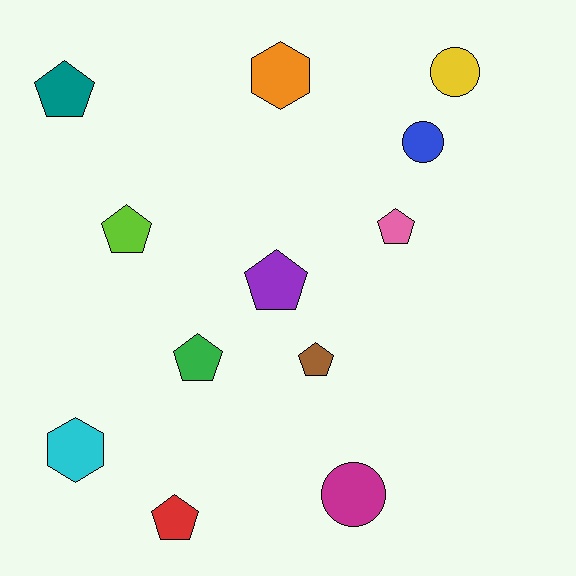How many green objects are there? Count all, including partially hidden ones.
There is 1 green object.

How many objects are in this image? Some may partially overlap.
There are 12 objects.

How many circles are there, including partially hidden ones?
There are 3 circles.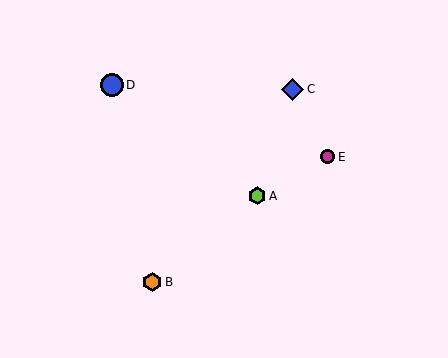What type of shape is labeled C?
Shape C is a blue diamond.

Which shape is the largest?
The blue circle (labeled D) is the largest.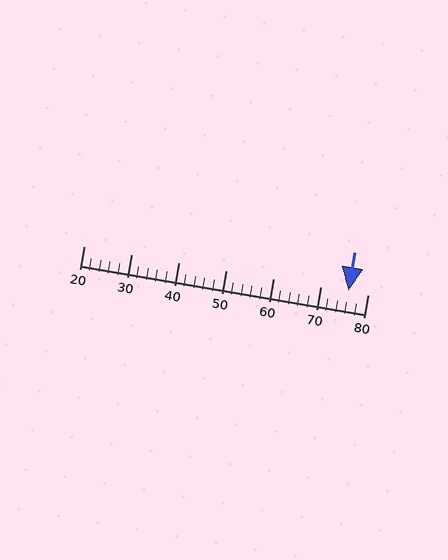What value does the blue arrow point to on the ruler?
The blue arrow points to approximately 76.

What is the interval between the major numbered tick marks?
The major tick marks are spaced 10 units apart.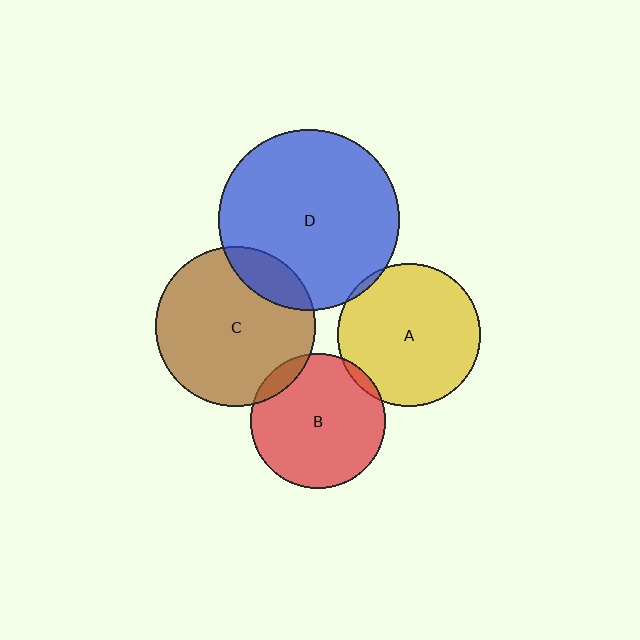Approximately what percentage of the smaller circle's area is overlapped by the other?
Approximately 5%.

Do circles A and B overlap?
Yes.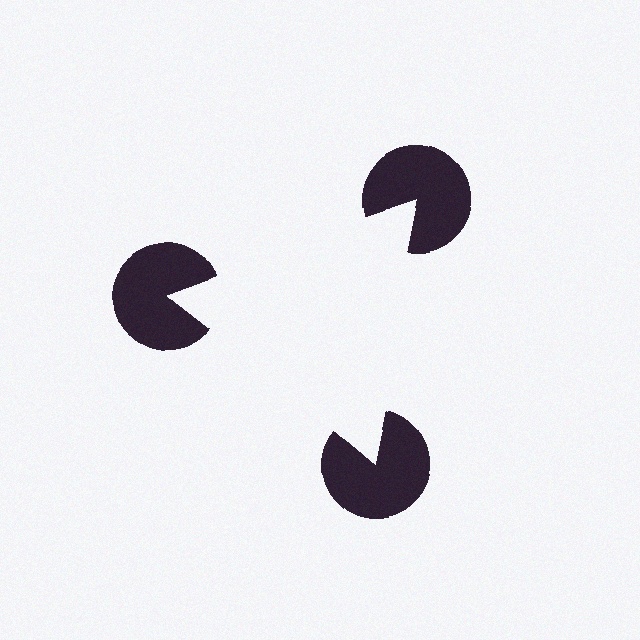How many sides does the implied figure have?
3 sides.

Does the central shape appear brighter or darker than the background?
It typically appears slightly brighter than the background, even though no actual brightness change is drawn.